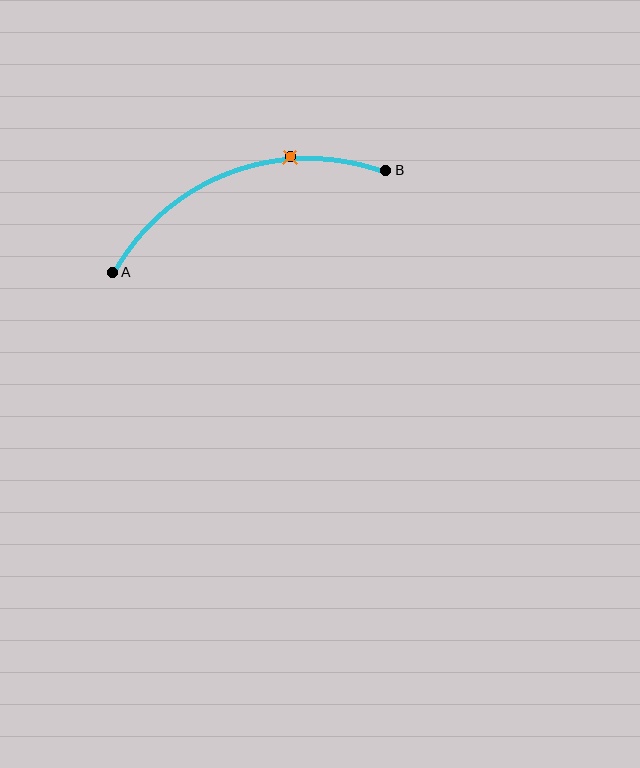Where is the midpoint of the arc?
The arc midpoint is the point on the curve farthest from the straight line joining A and B. It sits above that line.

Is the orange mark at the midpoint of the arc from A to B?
No. The orange mark lies on the arc but is closer to endpoint B. The arc midpoint would be at the point on the curve equidistant along the arc from both A and B.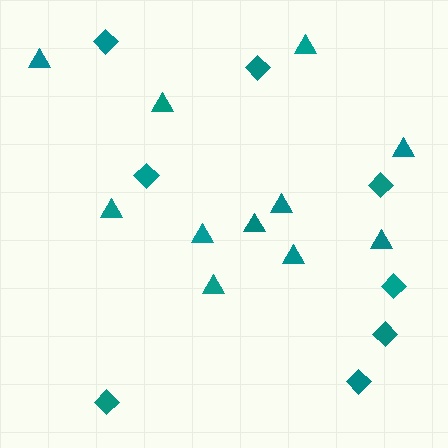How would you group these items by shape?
There are 2 groups: one group of diamonds (8) and one group of triangles (11).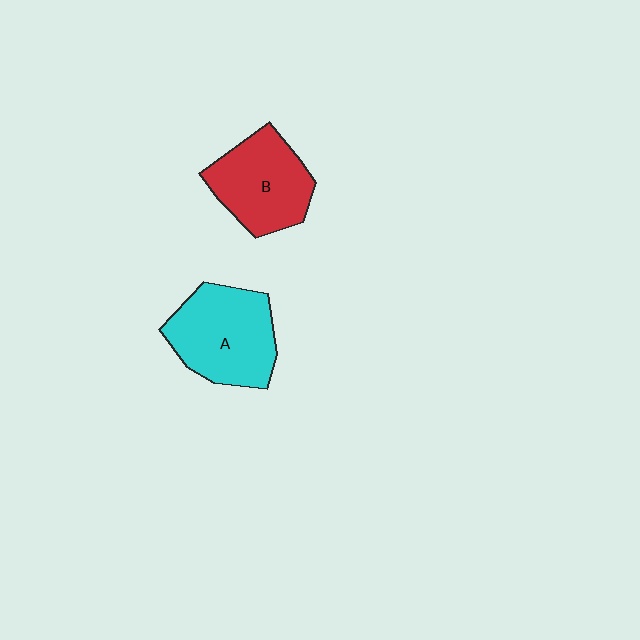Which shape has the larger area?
Shape A (cyan).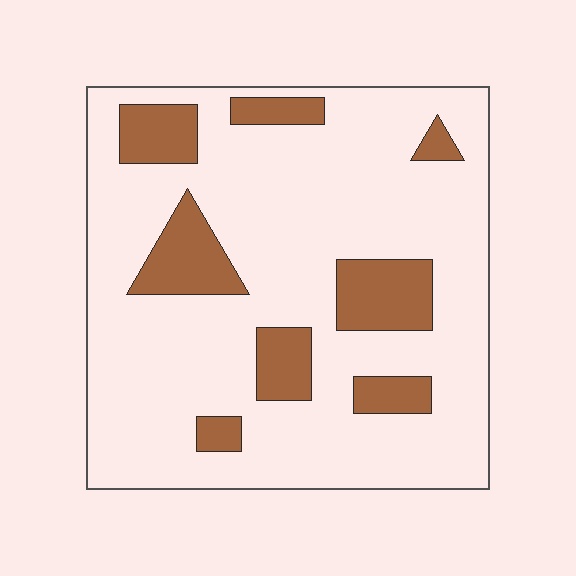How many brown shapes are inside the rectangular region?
8.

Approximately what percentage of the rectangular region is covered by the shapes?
Approximately 20%.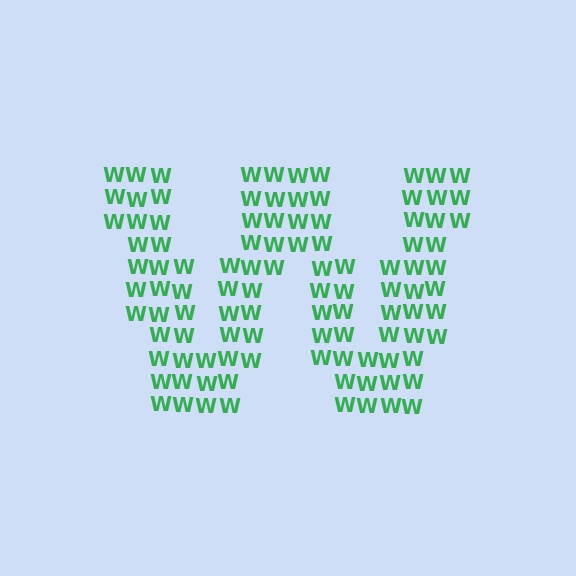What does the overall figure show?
The overall figure shows the letter W.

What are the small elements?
The small elements are letter W's.